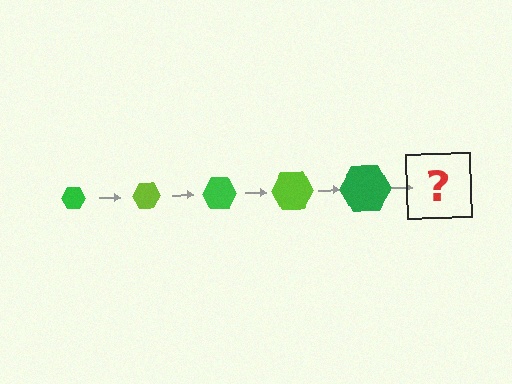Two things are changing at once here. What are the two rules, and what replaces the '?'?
The two rules are that the hexagon grows larger each step and the color cycles through green and lime. The '?' should be a lime hexagon, larger than the previous one.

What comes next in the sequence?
The next element should be a lime hexagon, larger than the previous one.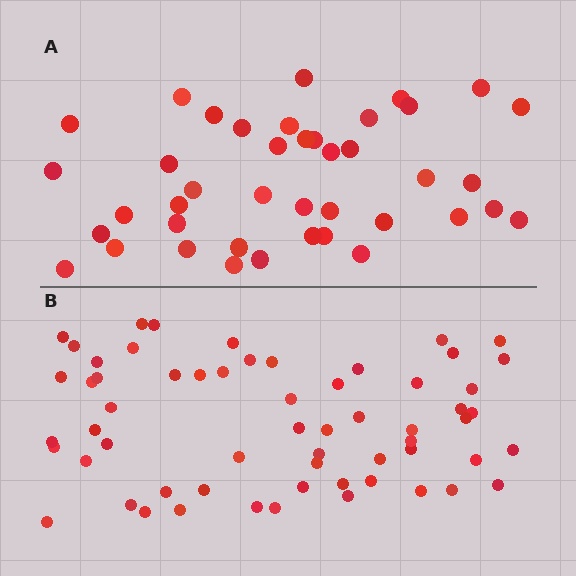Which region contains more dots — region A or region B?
Region B (the bottom region) has more dots.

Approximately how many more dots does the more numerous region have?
Region B has approximately 20 more dots than region A.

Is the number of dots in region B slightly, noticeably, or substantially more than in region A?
Region B has substantially more. The ratio is roughly 1.5 to 1.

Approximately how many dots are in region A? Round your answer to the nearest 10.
About 40 dots. (The exact count is 41, which rounds to 40.)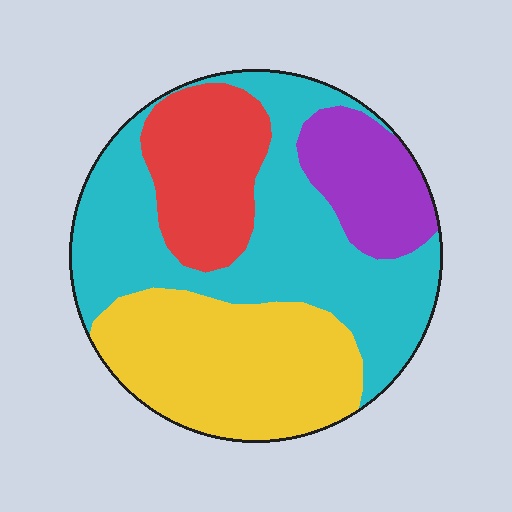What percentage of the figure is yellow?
Yellow covers 29% of the figure.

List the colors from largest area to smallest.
From largest to smallest: cyan, yellow, red, purple.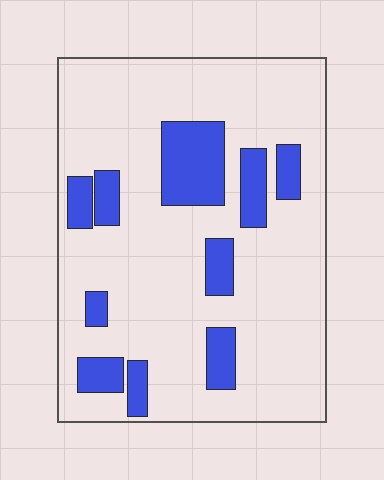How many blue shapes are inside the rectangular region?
10.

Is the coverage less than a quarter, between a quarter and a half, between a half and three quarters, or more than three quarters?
Less than a quarter.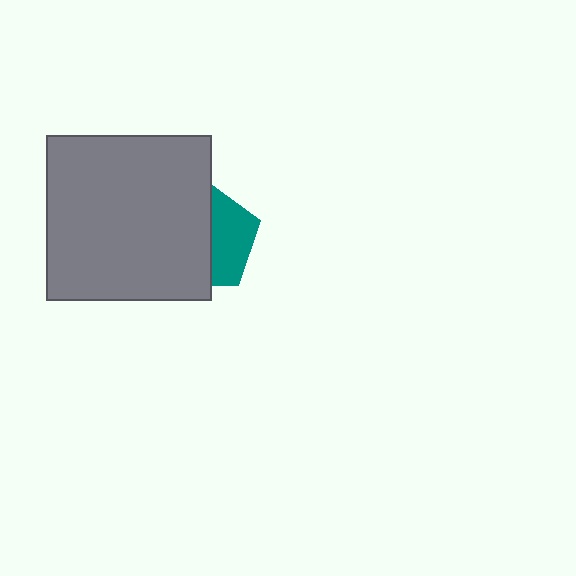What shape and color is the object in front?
The object in front is a gray square.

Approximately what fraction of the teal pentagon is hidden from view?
Roughly 59% of the teal pentagon is hidden behind the gray square.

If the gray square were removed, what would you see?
You would see the complete teal pentagon.